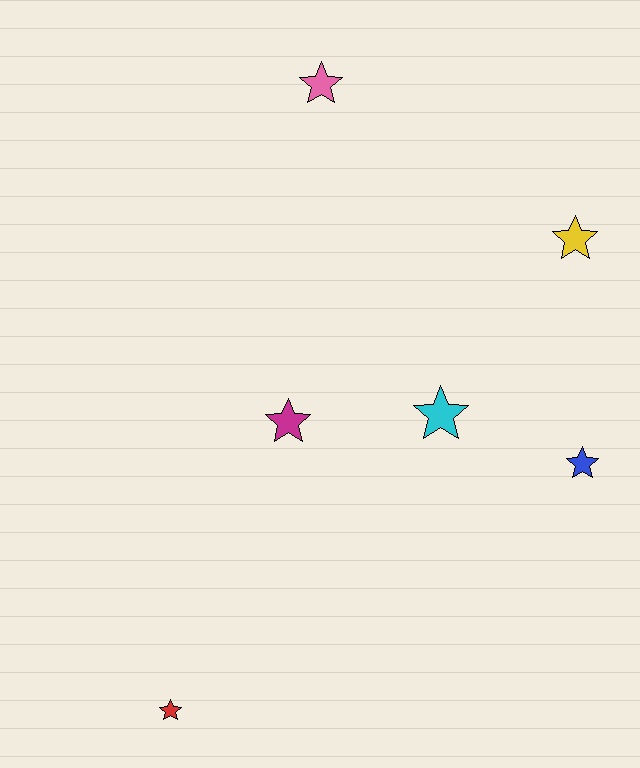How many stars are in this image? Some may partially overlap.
There are 6 stars.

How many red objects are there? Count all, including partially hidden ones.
There is 1 red object.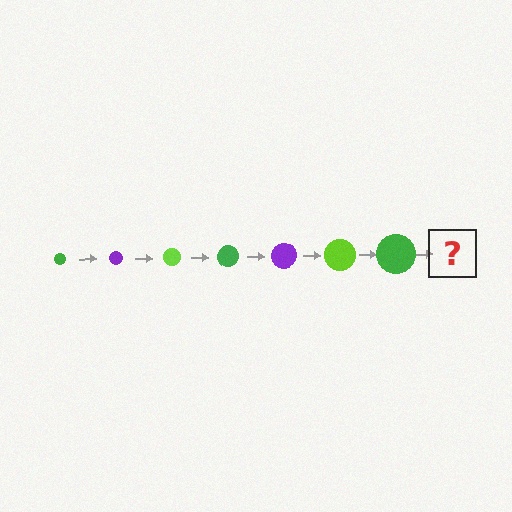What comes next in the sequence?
The next element should be a purple circle, larger than the previous one.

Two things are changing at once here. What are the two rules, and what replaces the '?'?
The two rules are that the circle grows larger each step and the color cycles through green, purple, and lime. The '?' should be a purple circle, larger than the previous one.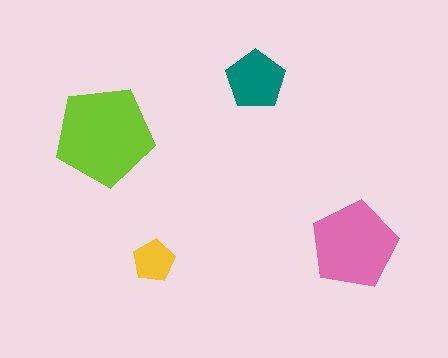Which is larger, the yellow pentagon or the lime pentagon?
The lime one.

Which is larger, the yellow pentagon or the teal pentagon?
The teal one.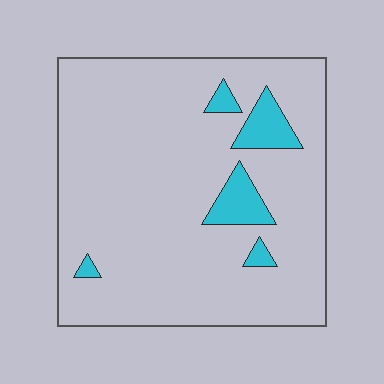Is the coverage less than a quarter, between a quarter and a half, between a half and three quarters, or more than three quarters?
Less than a quarter.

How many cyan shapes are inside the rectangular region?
5.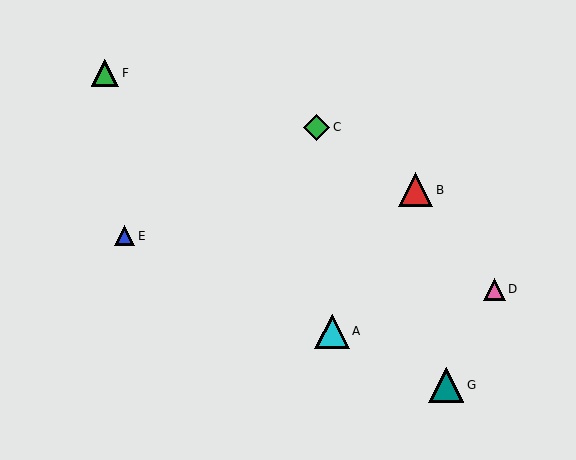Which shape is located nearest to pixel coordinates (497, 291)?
The pink triangle (labeled D) at (494, 289) is nearest to that location.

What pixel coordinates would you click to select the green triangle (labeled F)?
Click at (105, 73) to select the green triangle F.